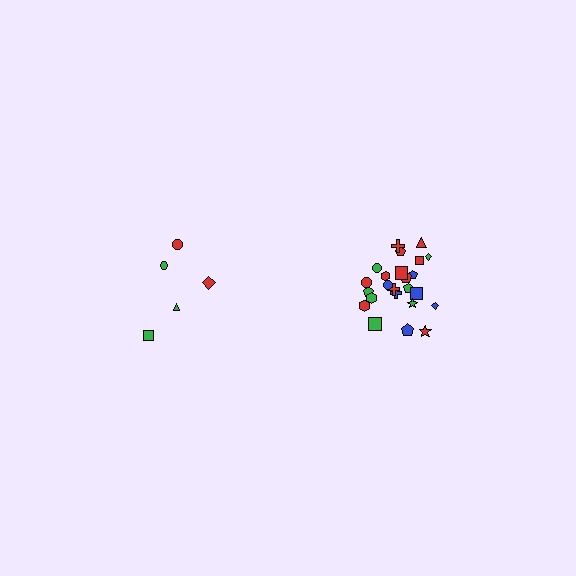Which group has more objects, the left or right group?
The right group.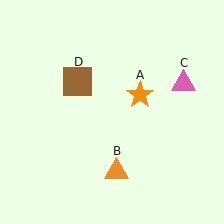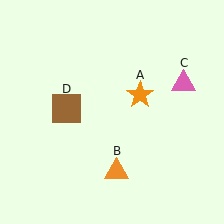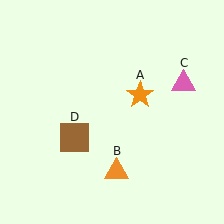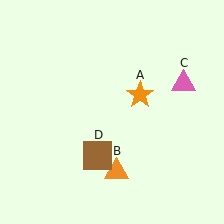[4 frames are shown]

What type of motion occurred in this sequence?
The brown square (object D) rotated counterclockwise around the center of the scene.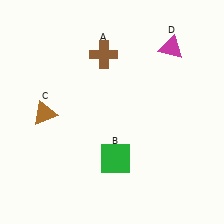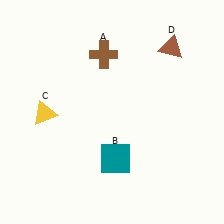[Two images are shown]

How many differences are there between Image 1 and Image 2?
There are 3 differences between the two images.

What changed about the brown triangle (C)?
In Image 1, C is brown. In Image 2, it changed to yellow.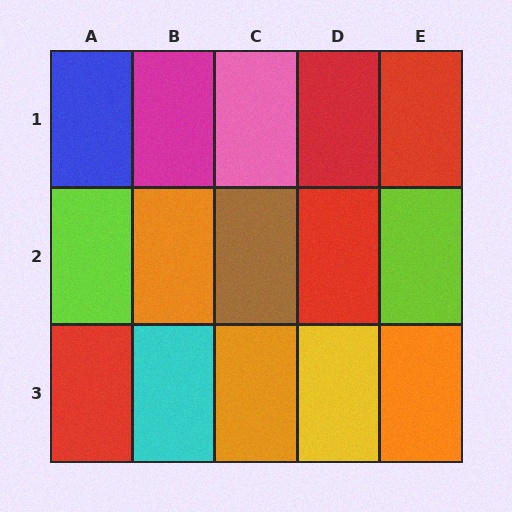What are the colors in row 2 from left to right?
Lime, orange, brown, red, lime.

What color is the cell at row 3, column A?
Red.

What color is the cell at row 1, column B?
Magenta.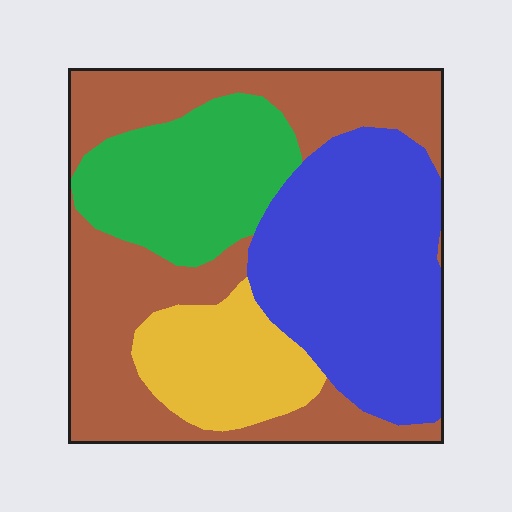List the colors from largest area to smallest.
From largest to smallest: brown, blue, green, yellow.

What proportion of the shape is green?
Green covers roughly 20% of the shape.